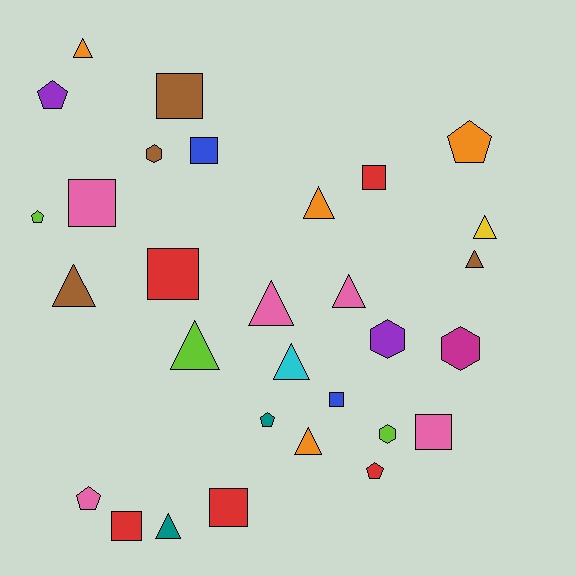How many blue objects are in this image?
There are 2 blue objects.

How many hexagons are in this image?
There are 4 hexagons.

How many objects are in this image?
There are 30 objects.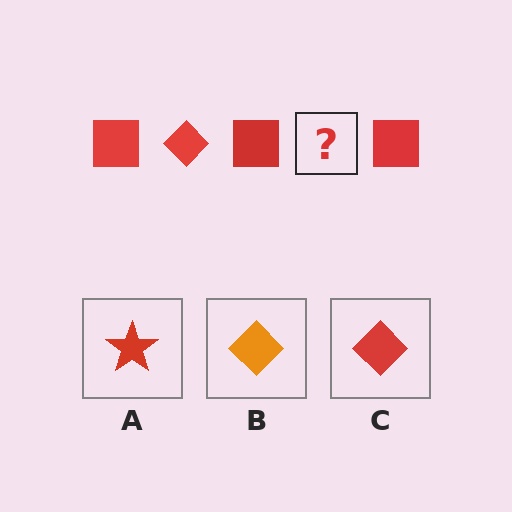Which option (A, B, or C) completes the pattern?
C.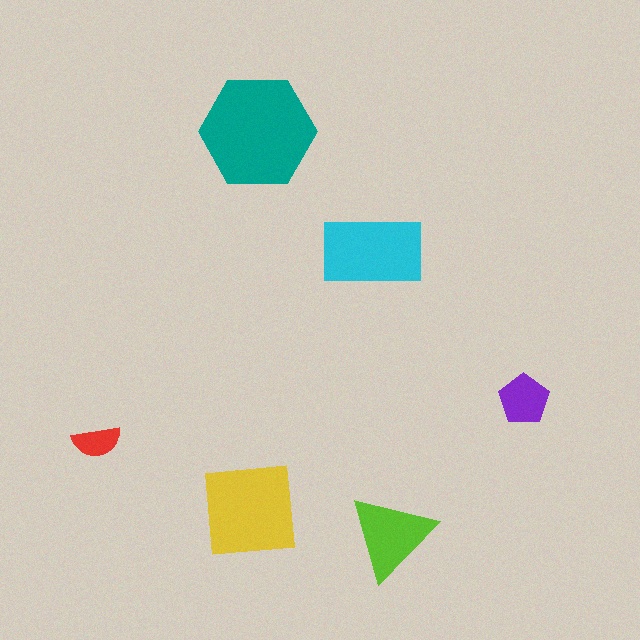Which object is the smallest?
The red semicircle.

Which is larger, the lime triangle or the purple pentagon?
The lime triangle.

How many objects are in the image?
There are 6 objects in the image.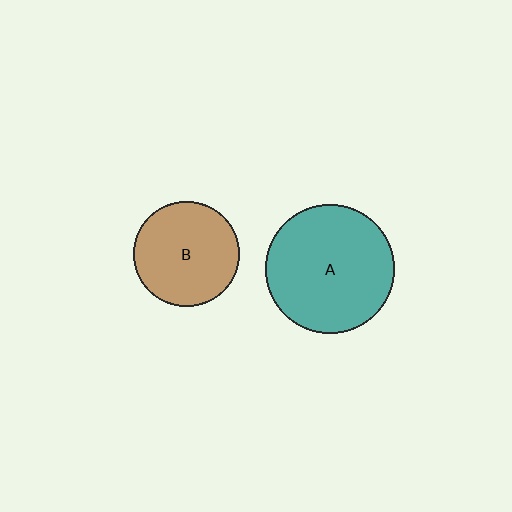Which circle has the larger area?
Circle A (teal).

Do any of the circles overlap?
No, none of the circles overlap.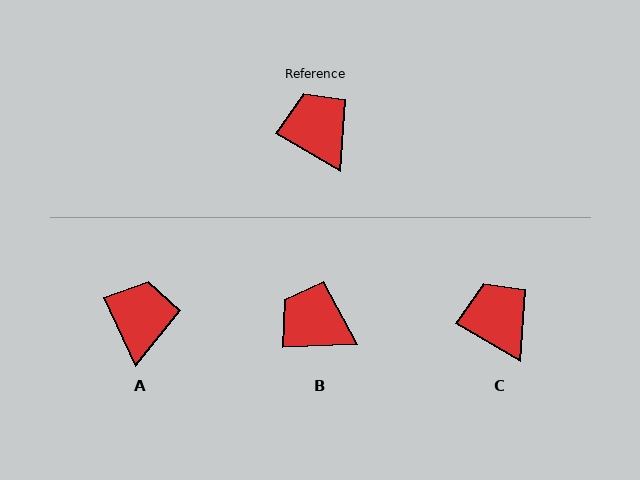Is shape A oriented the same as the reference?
No, it is off by about 35 degrees.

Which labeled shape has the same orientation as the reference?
C.